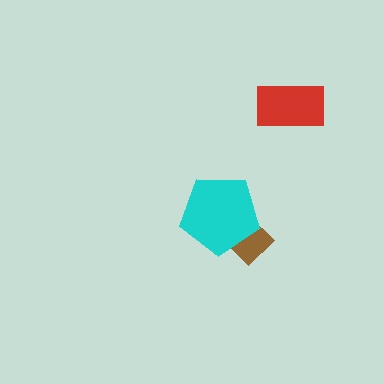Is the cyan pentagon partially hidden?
No, no other shape covers it.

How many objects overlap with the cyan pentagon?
1 object overlaps with the cyan pentagon.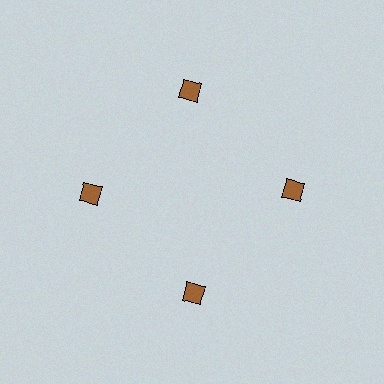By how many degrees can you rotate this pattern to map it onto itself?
The pattern maps onto itself every 90 degrees of rotation.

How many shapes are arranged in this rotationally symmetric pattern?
There are 4 shapes, arranged in 4 groups of 1.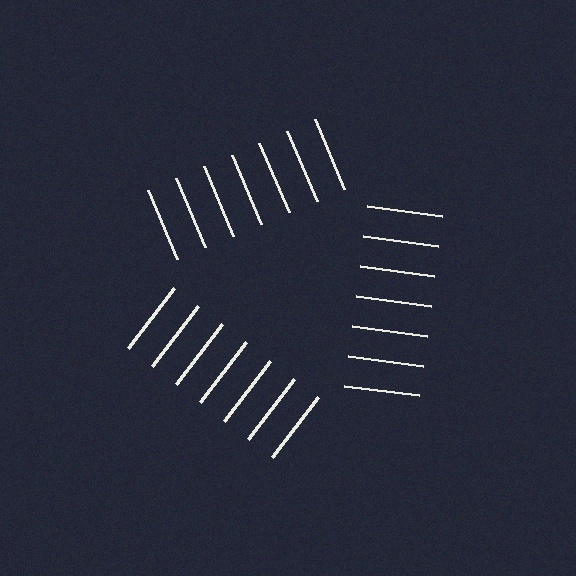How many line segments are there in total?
21 — 7 along each of the 3 edges.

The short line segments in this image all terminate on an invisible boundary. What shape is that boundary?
An illusory triangle — the line segments terminate on its edges but no continuous stroke is drawn.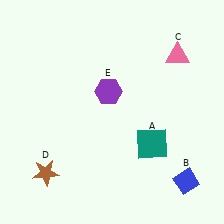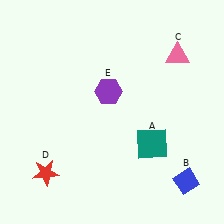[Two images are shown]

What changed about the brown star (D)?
In Image 1, D is brown. In Image 2, it changed to red.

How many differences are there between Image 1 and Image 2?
There is 1 difference between the two images.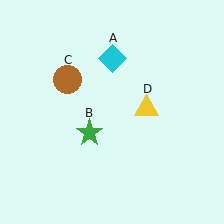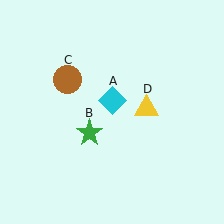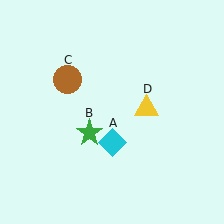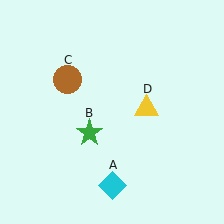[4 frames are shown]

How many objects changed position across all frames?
1 object changed position: cyan diamond (object A).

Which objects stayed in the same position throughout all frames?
Green star (object B) and brown circle (object C) and yellow triangle (object D) remained stationary.